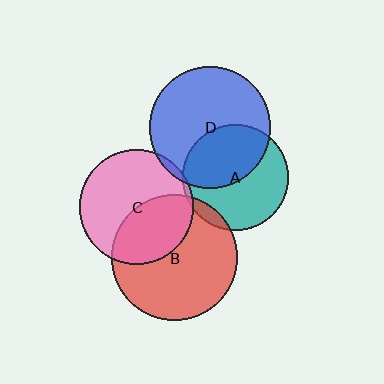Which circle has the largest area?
Circle B (red).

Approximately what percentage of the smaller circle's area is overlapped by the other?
Approximately 5%.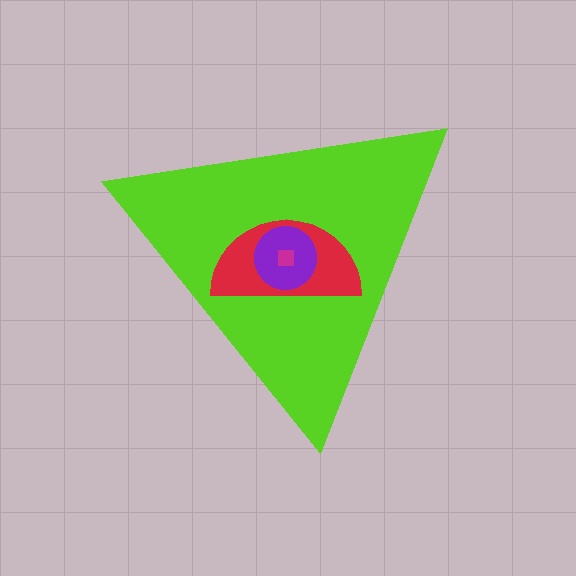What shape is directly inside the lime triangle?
The red semicircle.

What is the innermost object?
The magenta square.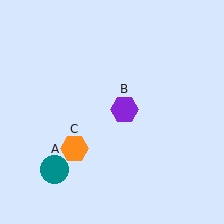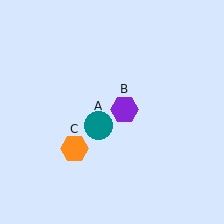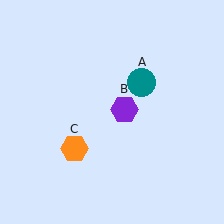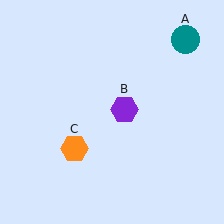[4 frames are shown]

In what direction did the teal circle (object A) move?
The teal circle (object A) moved up and to the right.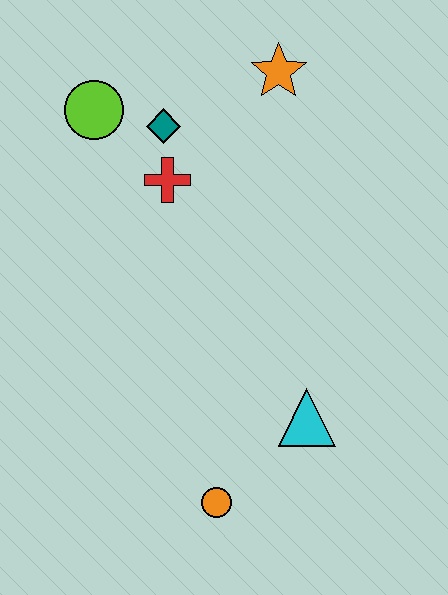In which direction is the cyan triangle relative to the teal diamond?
The cyan triangle is below the teal diamond.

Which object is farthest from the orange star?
The orange circle is farthest from the orange star.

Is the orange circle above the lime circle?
No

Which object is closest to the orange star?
The teal diamond is closest to the orange star.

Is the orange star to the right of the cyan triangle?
No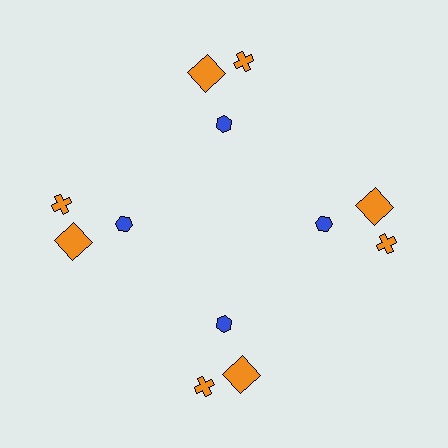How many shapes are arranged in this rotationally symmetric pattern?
There are 12 shapes, arranged in 4 groups of 3.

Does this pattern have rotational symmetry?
Yes, this pattern has 4-fold rotational symmetry. It looks the same after rotating 90 degrees around the center.